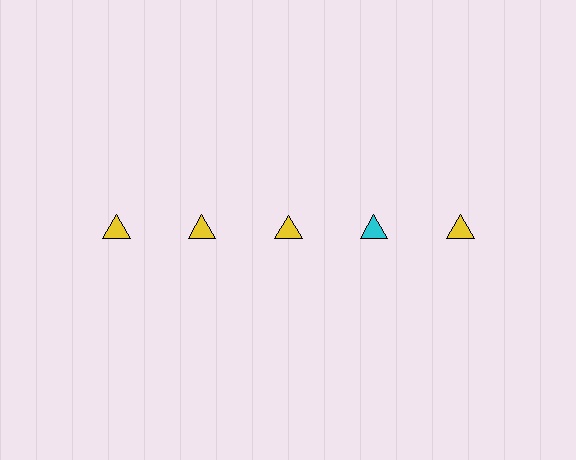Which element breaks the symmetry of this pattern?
The cyan triangle in the top row, second from right column breaks the symmetry. All other shapes are yellow triangles.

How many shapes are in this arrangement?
There are 5 shapes arranged in a grid pattern.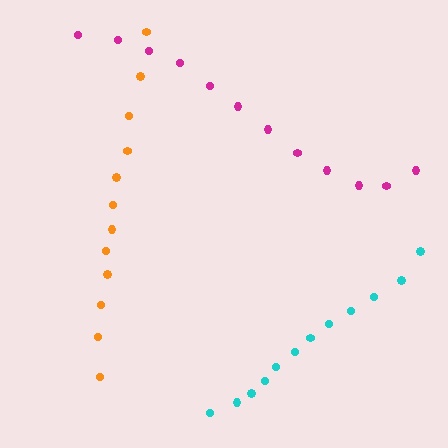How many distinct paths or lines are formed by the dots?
There are 3 distinct paths.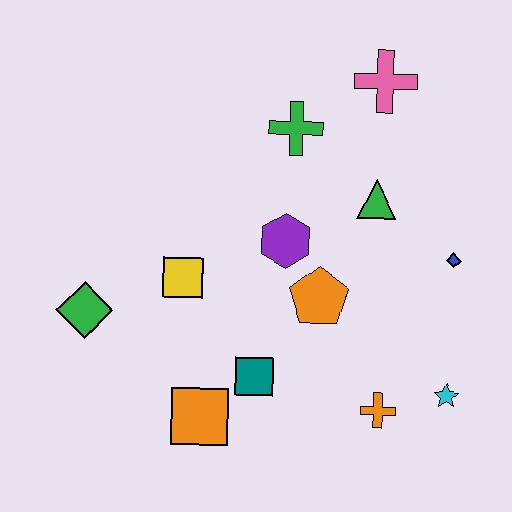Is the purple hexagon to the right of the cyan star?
No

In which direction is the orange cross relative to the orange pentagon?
The orange cross is below the orange pentagon.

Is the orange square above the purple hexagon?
No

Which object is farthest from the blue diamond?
The green diamond is farthest from the blue diamond.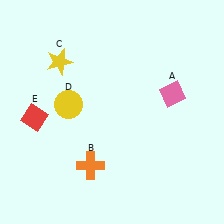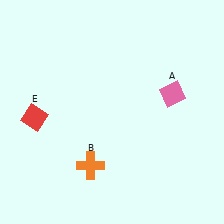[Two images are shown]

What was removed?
The yellow circle (D), the yellow star (C) were removed in Image 2.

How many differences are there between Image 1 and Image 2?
There are 2 differences between the two images.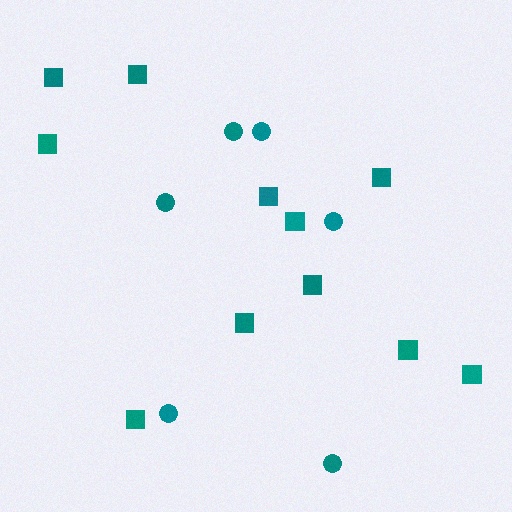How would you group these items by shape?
There are 2 groups: one group of squares (11) and one group of circles (6).